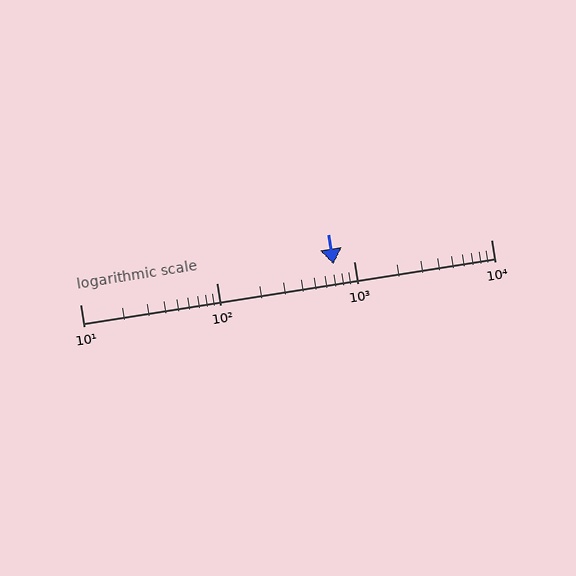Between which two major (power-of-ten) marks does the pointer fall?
The pointer is between 100 and 1000.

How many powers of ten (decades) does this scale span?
The scale spans 3 decades, from 10 to 10000.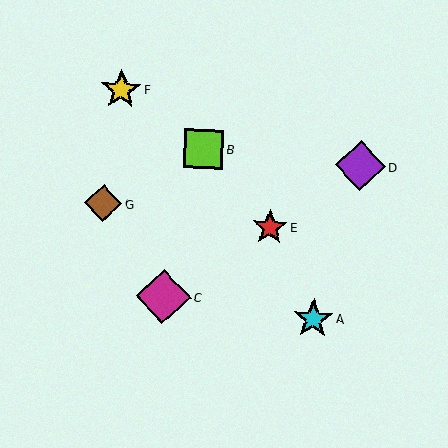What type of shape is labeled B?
Shape B is a lime square.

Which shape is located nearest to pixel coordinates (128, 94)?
The yellow star (labeled F) at (121, 90) is nearest to that location.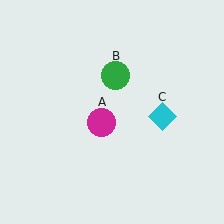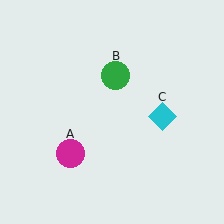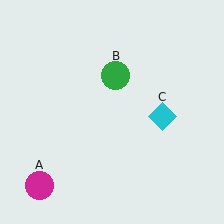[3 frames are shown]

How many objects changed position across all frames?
1 object changed position: magenta circle (object A).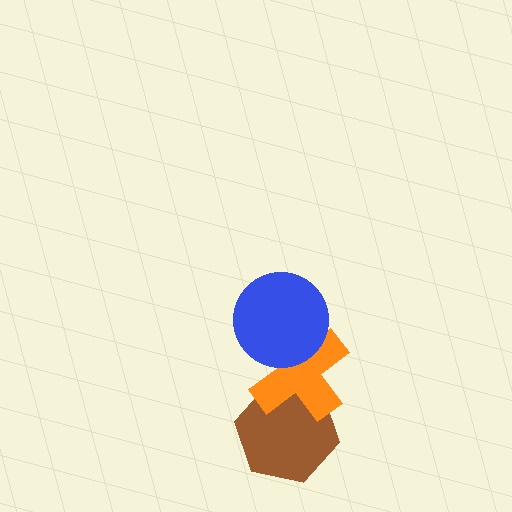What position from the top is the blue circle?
The blue circle is 1st from the top.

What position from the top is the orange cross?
The orange cross is 2nd from the top.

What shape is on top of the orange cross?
The blue circle is on top of the orange cross.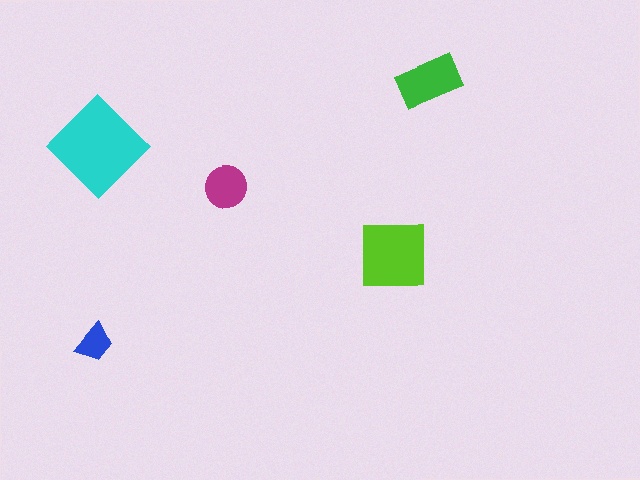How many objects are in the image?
There are 5 objects in the image.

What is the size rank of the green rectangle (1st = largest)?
3rd.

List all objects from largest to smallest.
The cyan diamond, the lime square, the green rectangle, the magenta circle, the blue trapezoid.